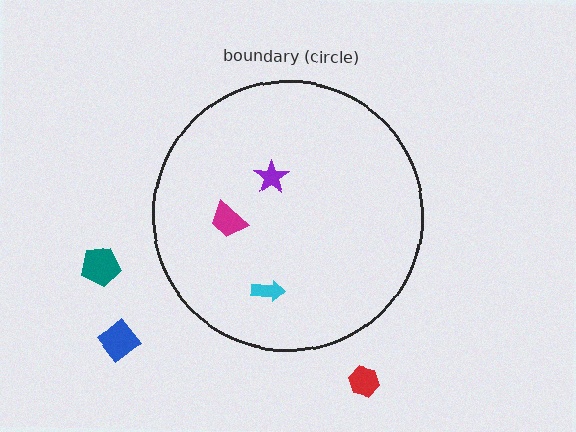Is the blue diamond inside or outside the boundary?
Outside.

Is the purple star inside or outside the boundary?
Inside.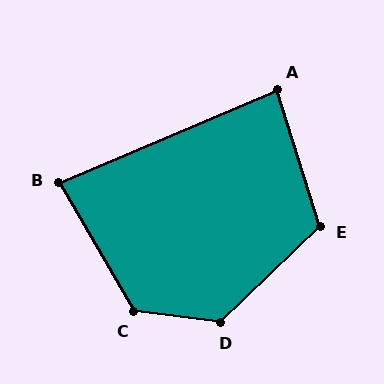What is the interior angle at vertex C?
Approximately 127 degrees (obtuse).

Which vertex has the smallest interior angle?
B, at approximately 83 degrees.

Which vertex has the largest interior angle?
D, at approximately 130 degrees.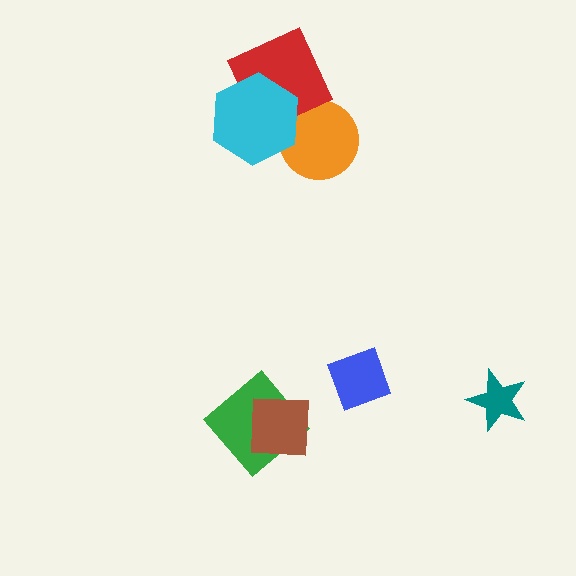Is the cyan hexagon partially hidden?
No, no other shape covers it.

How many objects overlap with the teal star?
0 objects overlap with the teal star.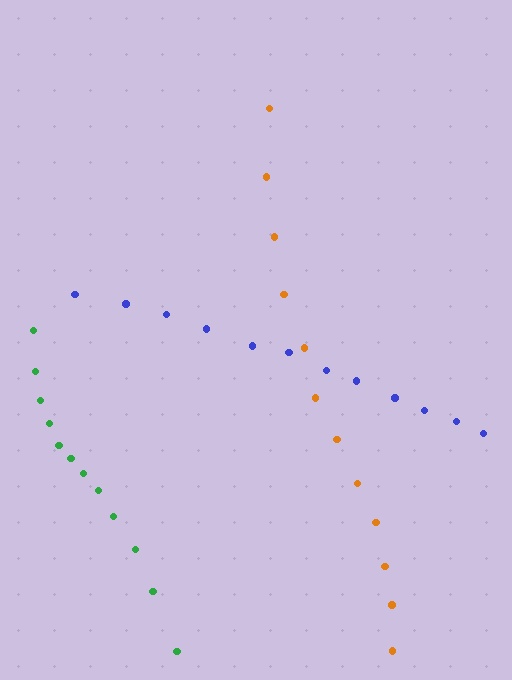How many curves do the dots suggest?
There are 3 distinct paths.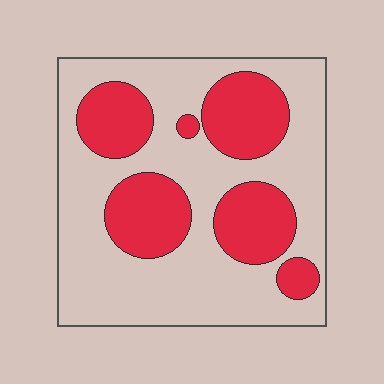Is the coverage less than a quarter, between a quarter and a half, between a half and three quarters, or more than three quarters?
Between a quarter and a half.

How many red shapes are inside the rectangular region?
6.